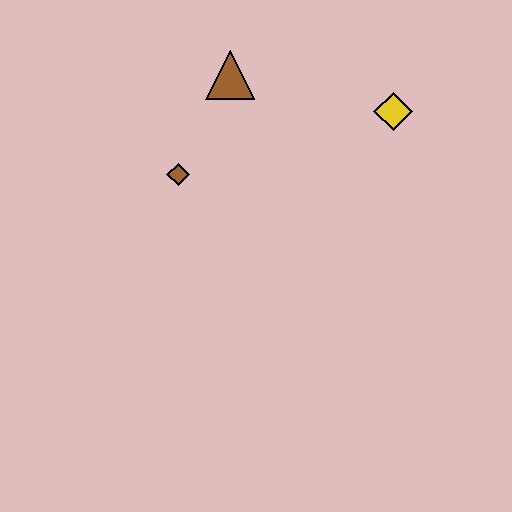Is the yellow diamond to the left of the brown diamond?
No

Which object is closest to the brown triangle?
The brown diamond is closest to the brown triangle.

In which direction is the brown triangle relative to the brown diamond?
The brown triangle is above the brown diamond.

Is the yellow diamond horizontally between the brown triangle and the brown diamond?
No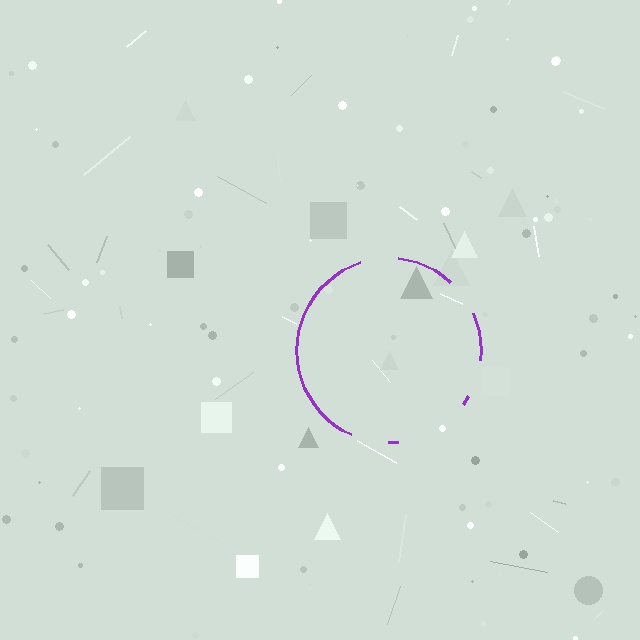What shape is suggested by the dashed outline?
The dashed outline suggests a circle.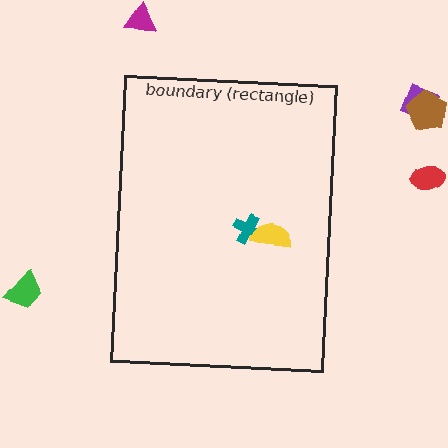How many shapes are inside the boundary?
2 inside, 5 outside.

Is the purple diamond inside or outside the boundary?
Outside.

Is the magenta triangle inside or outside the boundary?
Outside.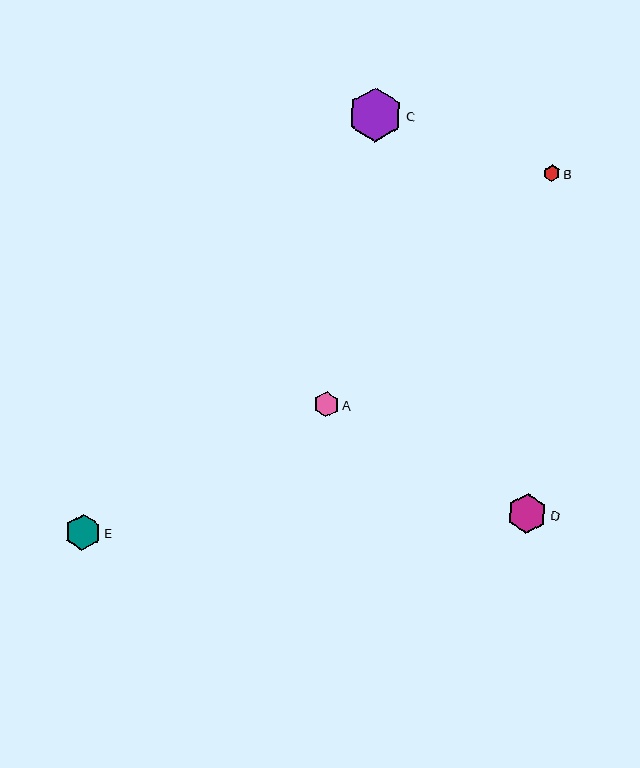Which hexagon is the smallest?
Hexagon B is the smallest with a size of approximately 17 pixels.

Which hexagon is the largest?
Hexagon C is the largest with a size of approximately 54 pixels.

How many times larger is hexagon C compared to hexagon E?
Hexagon C is approximately 1.5 times the size of hexagon E.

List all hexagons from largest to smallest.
From largest to smallest: C, D, E, A, B.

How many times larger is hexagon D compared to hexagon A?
Hexagon D is approximately 1.5 times the size of hexagon A.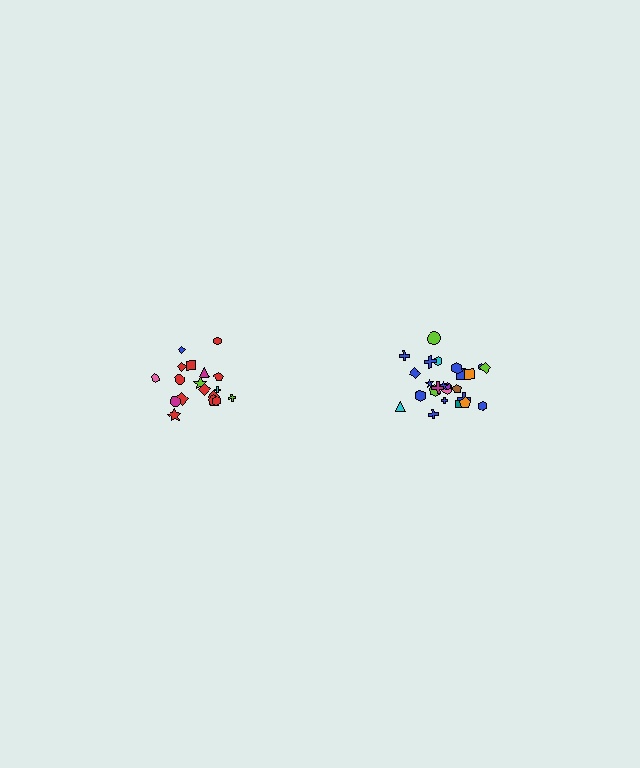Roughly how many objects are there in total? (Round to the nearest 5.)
Roughly 45 objects in total.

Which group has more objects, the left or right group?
The right group.